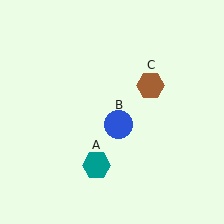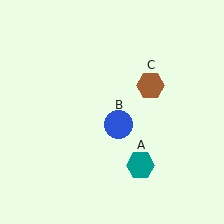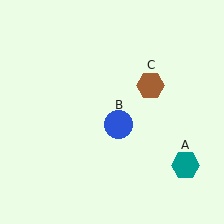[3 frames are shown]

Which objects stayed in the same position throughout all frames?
Blue circle (object B) and brown hexagon (object C) remained stationary.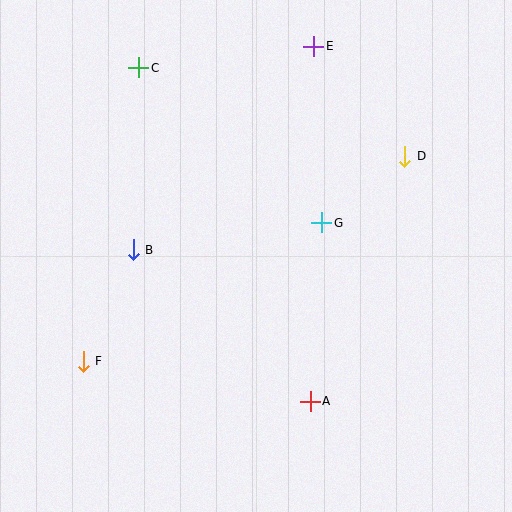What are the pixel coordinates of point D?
Point D is at (405, 156).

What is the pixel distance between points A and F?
The distance between A and F is 230 pixels.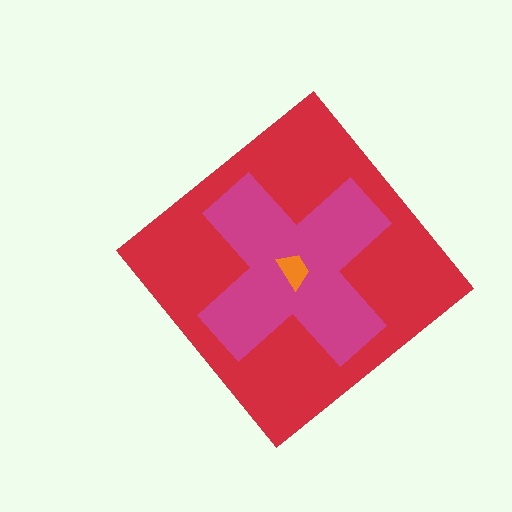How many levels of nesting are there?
3.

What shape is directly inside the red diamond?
The magenta cross.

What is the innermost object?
The orange trapezoid.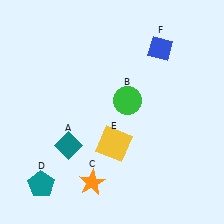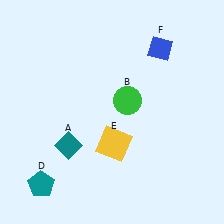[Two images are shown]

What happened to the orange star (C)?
The orange star (C) was removed in Image 2. It was in the bottom-left area of Image 1.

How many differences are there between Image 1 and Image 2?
There is 1 difference between the two images.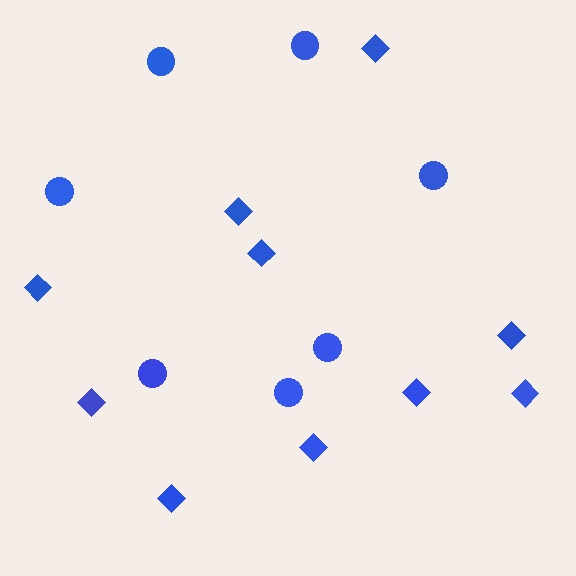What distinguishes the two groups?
There are 2 groups: one group of circles (7) and one group of diamonds (10).